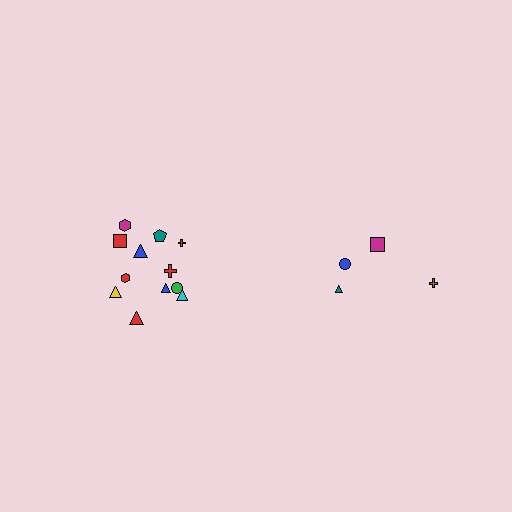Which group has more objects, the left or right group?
The left group.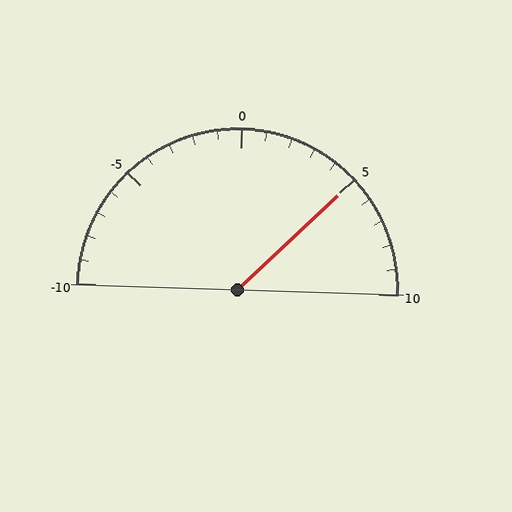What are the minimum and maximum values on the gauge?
The gauge ranges from -10 to 10.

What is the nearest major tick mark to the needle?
The nearest major tick mark is 5.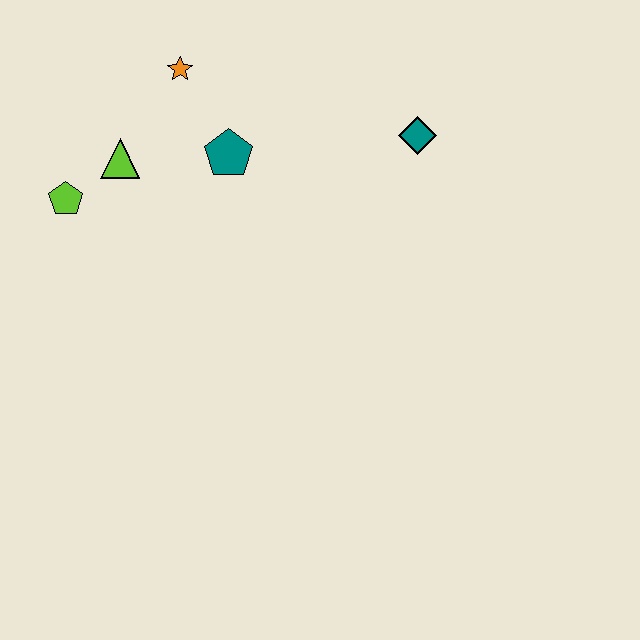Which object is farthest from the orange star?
The teal diamond is farthest from the orange star.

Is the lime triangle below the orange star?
Yes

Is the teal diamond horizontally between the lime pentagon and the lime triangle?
No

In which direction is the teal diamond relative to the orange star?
The teal diamond is to the right of the orange star.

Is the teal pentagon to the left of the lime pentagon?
No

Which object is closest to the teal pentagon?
The orange star is closest to the teal pentagon.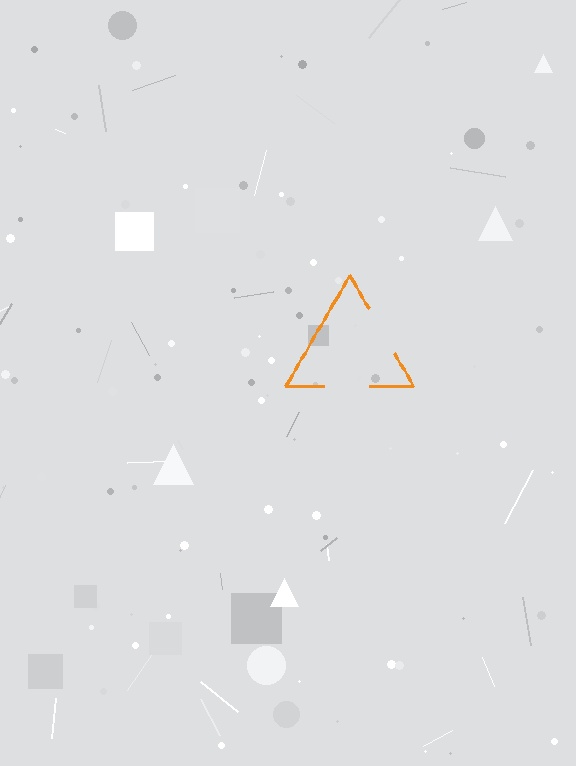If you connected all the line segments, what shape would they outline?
They would outline a triangle.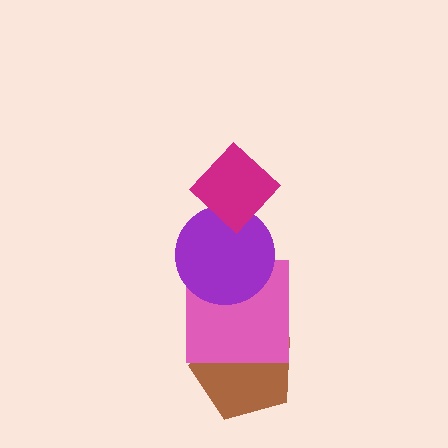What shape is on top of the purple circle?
The magenta diamond is on top of the purple circle.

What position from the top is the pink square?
The pink square is 3rd from the top.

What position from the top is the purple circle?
The purple circle is 2nd from the top.